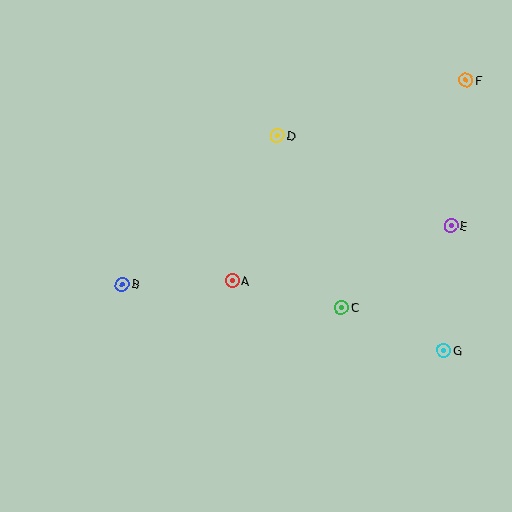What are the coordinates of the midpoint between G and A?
The midpoint between G and A is at (338, 316).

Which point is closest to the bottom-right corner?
Point G is closest to the bottom-right corner.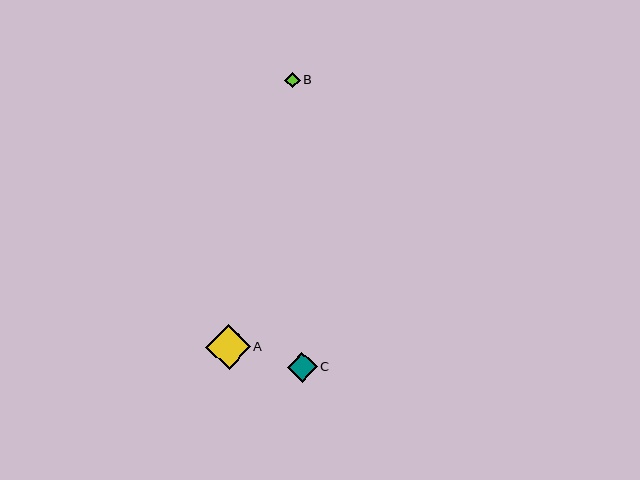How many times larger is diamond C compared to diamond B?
Diamond C is approximately 1.9 times the size of diamond B.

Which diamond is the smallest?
Diamond B is the smallest with a size of approximately 16 pixels.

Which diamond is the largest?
Diamond A is the largest with a size of approximately 45 pixels.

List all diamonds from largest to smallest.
From largest to smallest: A, C, B.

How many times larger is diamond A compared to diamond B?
Diamond A is approximately 2.8 times the size of diamond B.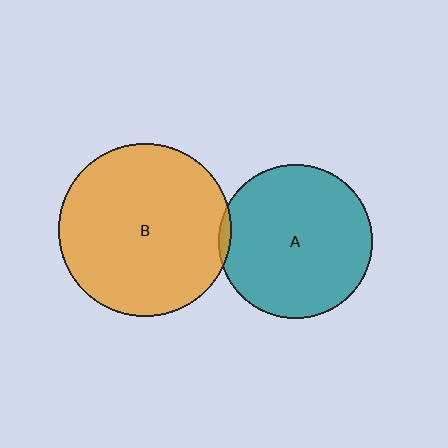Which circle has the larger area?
Circle B (orange).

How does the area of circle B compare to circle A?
Approximately 1.3 times.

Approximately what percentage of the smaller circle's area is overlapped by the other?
Approximately 5%.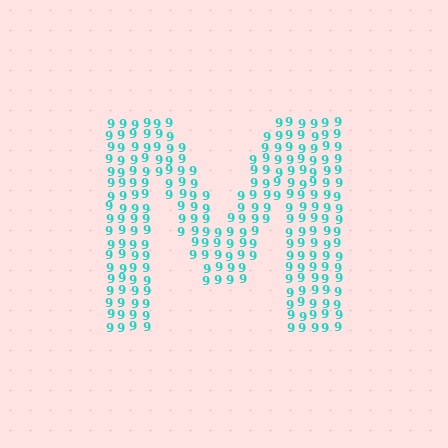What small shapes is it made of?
It is made of small digit 9's.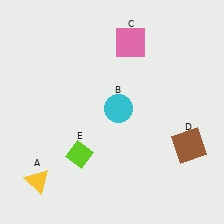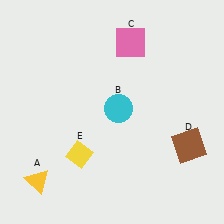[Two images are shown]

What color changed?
The diamond (E) changed from lime in Image 1 to yellow in Image 2.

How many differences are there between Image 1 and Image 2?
There is 1 difference between the two images.